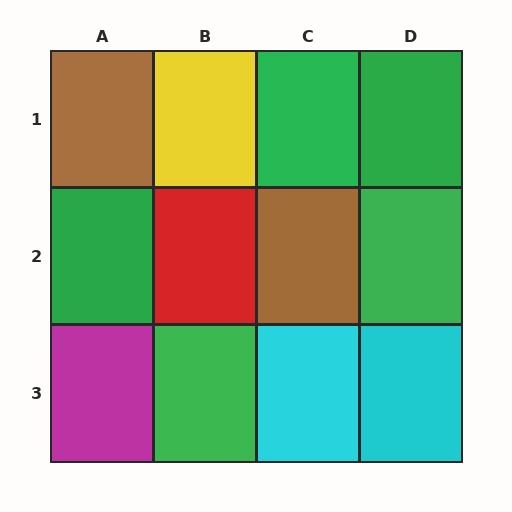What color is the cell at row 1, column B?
Yellow.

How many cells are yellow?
1 cell is yellow.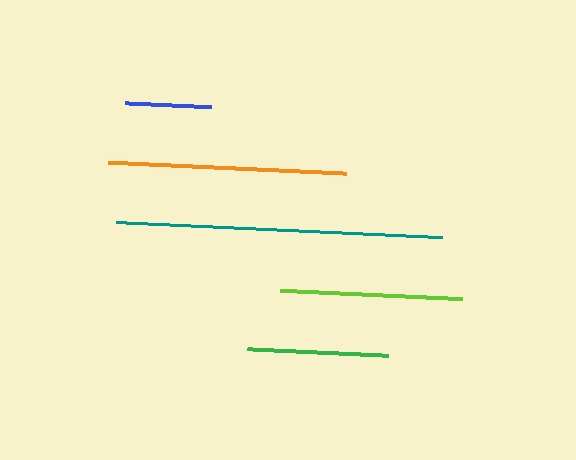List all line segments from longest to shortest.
From longest to shortest: teal, orange, lime, green, blue.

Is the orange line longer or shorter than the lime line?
The orange line is longer than the lime line.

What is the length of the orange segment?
The orange segment is approximately 238 pixels long.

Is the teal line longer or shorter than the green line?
The teal line is longer than the green line.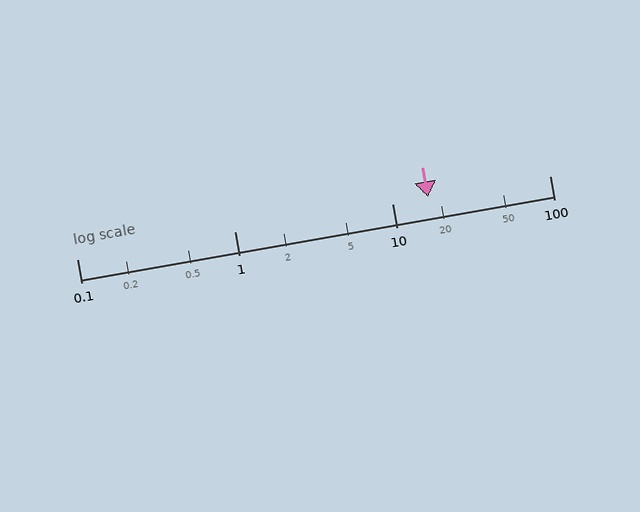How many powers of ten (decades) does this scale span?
The scale spans 3 decades, from 0.1 to 100.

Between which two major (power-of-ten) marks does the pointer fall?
The pointer is between 10 and 100.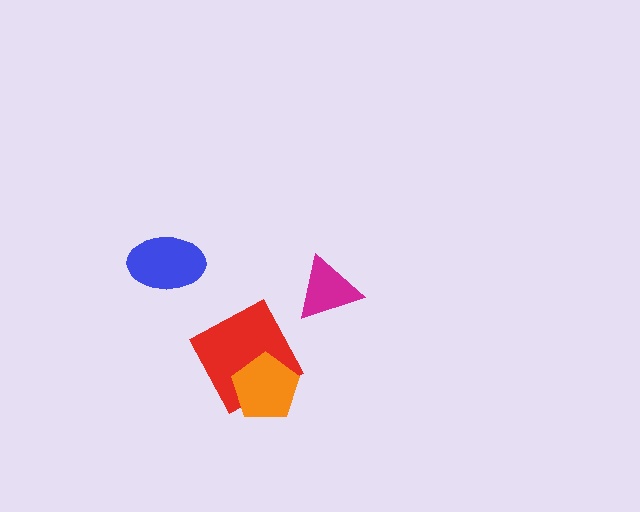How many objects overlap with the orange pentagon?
1 object overlaps with the orange pentagon.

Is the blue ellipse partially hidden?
No, no other shape covers it.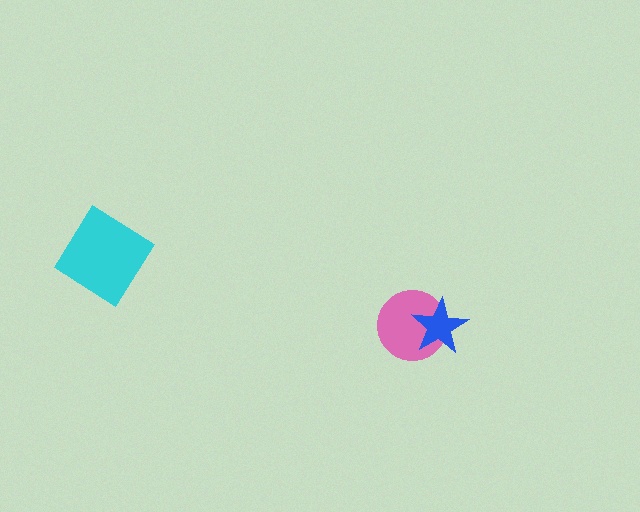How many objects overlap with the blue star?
1 object overlaps with the blue star.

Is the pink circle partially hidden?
Yes, it is partially covered by another shape.